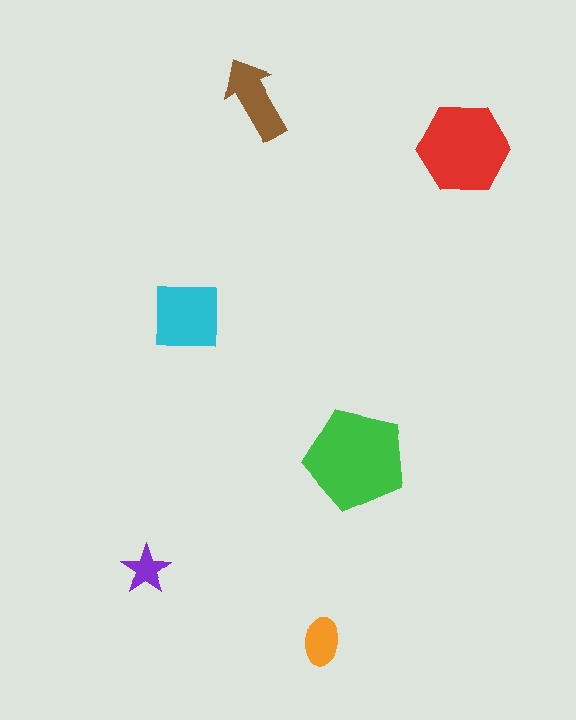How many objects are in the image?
There are 6 objects in the image.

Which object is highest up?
The brown arrow is topmost.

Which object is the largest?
The green pentagon.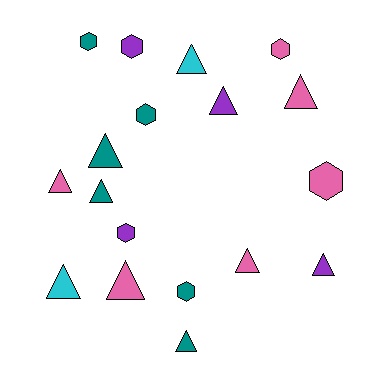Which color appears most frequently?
Teal, with 6 objects.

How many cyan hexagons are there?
There are no cyan hexagons.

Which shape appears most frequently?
Triangle, with 11 objects.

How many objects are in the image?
There are 18 objects.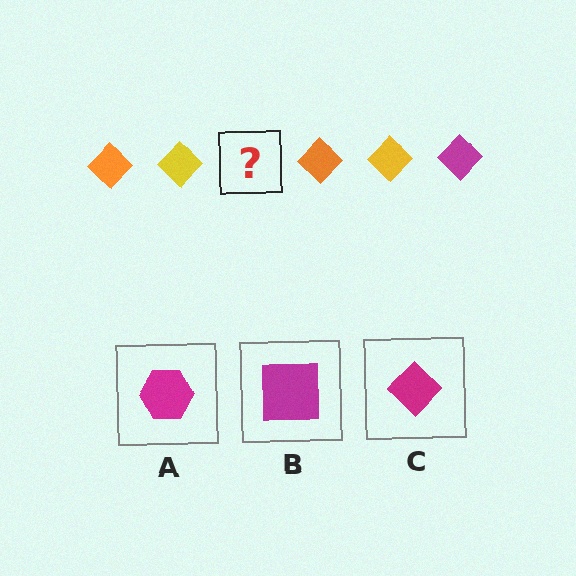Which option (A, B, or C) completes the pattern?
C.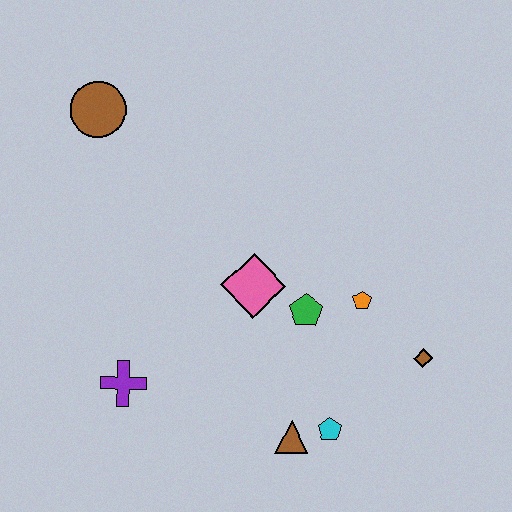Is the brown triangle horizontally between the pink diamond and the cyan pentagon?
Yes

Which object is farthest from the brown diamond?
The brown circle is farthest from the brown diamond.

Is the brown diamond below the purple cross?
No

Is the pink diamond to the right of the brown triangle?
No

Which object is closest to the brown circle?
The pink diamond is closest to the brown circle.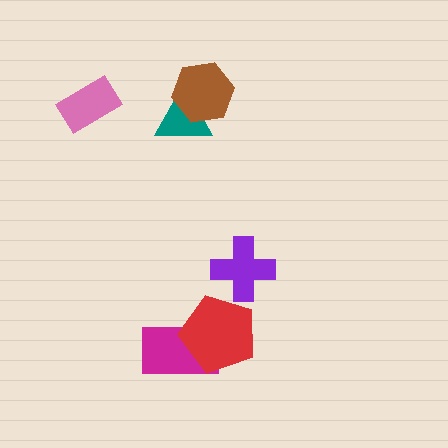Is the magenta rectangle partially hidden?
Yes, it is partially covered by another shape.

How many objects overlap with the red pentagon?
1 object overlaps with the red pentagon.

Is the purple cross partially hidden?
No, no other shape covers it.